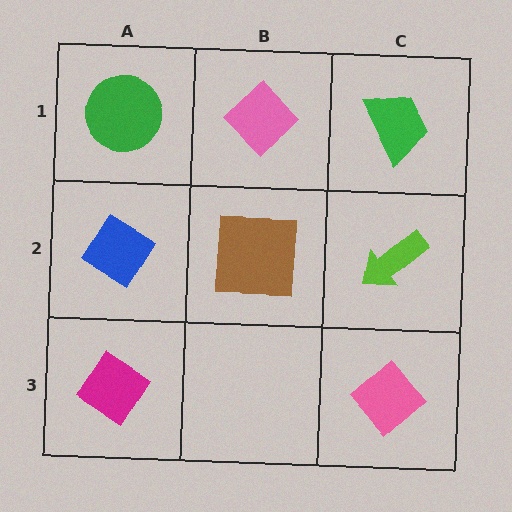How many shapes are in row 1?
3 shapes.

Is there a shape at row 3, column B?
No, that cell is empty.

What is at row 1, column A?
A green circle.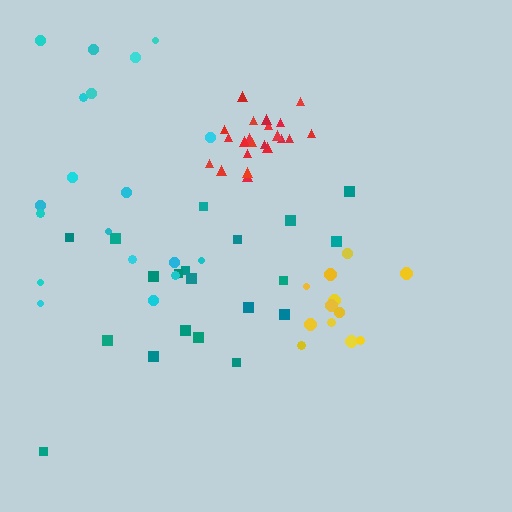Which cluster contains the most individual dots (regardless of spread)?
Red (22).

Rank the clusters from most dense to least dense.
red, yellow, teal, cyan.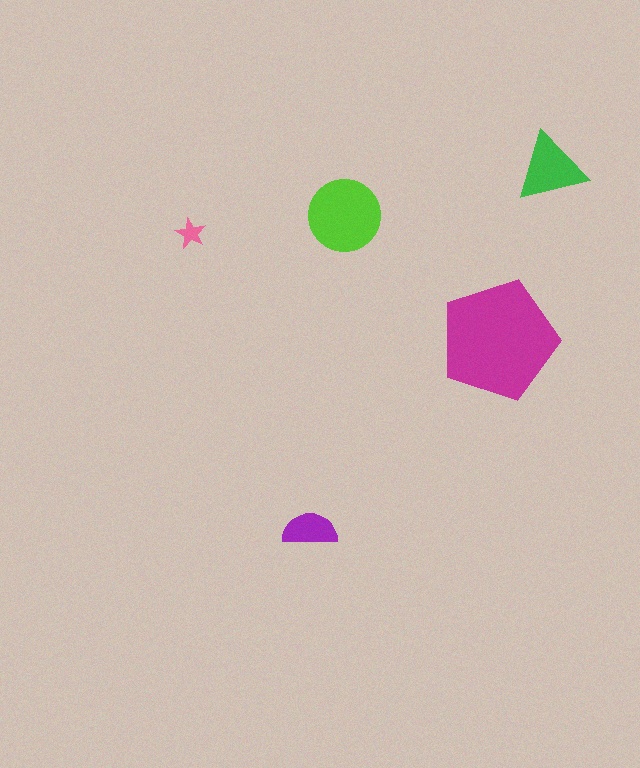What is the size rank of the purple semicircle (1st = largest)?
4th.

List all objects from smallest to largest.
The pink star, the purple semicircle, the green triangle, the lime circle, the magenta pentagon.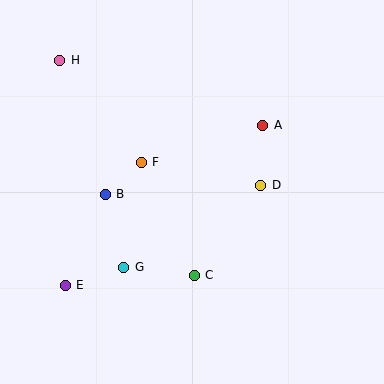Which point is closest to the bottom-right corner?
Point C is closest to the bottom-right corner.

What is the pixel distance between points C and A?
The distance between C and A is 165 pixels.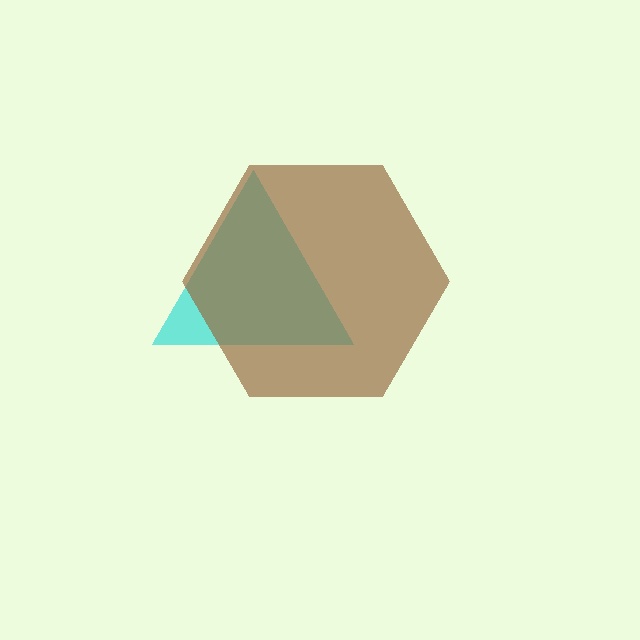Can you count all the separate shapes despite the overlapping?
Yes, there are 2 separate shapes.